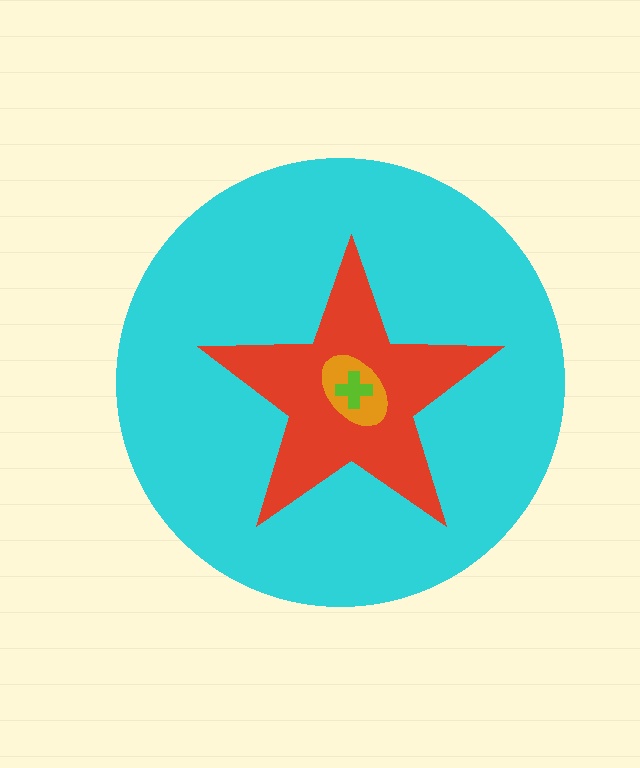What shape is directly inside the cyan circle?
The red star.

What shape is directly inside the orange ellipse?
The lime cross.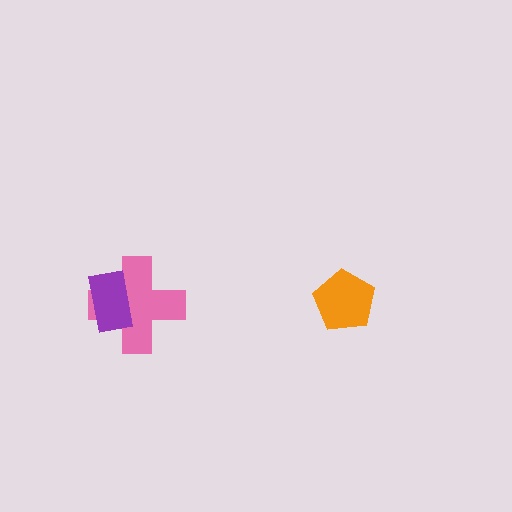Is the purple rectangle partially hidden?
No, no other shape covers it.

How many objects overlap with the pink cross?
1 object overlaps with the pink cross.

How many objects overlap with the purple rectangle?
1 object overlaps with the purple rectangle.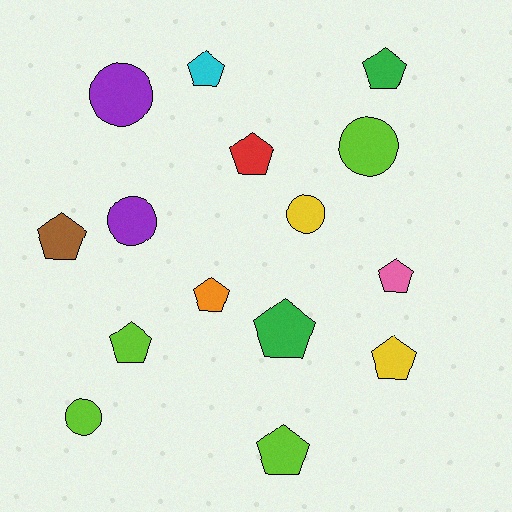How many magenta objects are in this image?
There are no magenta objects.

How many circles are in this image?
There are 5 circles.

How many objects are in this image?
There are 15 objects.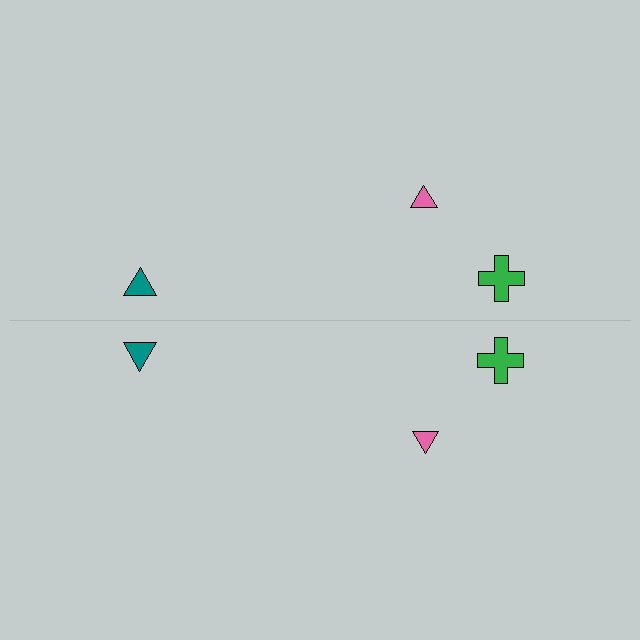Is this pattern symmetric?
Yes, this pattern has bilateral (reflection) symmetry.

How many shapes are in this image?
There are 6 shapes in this image.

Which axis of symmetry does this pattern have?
The pattern has a horizontal axis of symmetry running through the center of the image.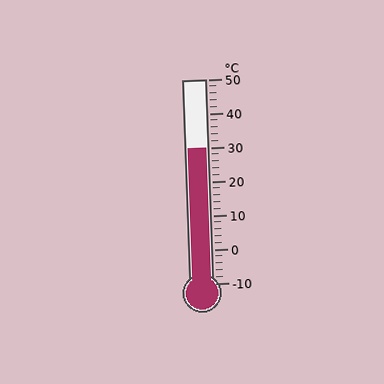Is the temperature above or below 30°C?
The temperature is at 30°C.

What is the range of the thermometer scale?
The thermometer scale ranges from -10°C to 50°C.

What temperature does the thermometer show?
The thermometer shows approximately 30°C.